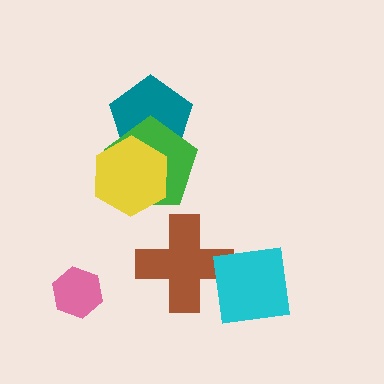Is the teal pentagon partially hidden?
Yes, it is partially covered by another shape.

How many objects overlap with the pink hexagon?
0 objects overlap with the pink hexagon.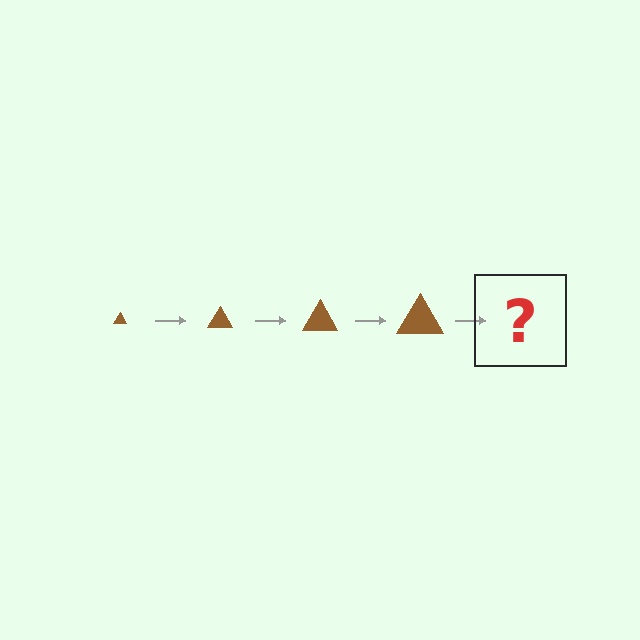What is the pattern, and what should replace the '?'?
The pattern is that the triangle gets progressively larger each step. The '?' should be a brown triangle, larger than the previous one.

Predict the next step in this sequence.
The next step is a brown triangle, larger than the previous one.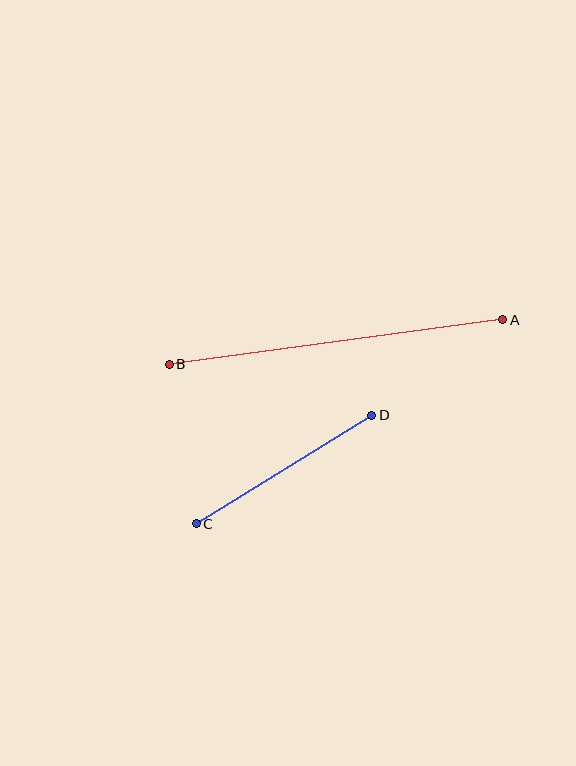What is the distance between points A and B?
The distance is approximately 336 pixels.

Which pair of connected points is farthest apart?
Points A and B are farthest apart.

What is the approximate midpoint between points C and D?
The midpoint is at approximately (284, 469) pixels.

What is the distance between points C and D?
The distance is approximately 206 pixels.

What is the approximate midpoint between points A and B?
The midpoint is at approximately (336, 342) pixels.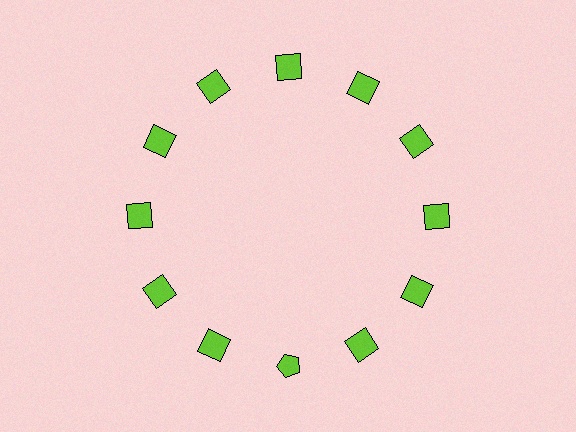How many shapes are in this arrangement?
There are 12 shapes arranged in a ring pattern.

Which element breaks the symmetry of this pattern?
The lime pentagon at roughly the 6 o'clock position breaks the symmetry. All other shapes are lime squares.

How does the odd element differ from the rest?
It has a different shape: pentagon instead of square.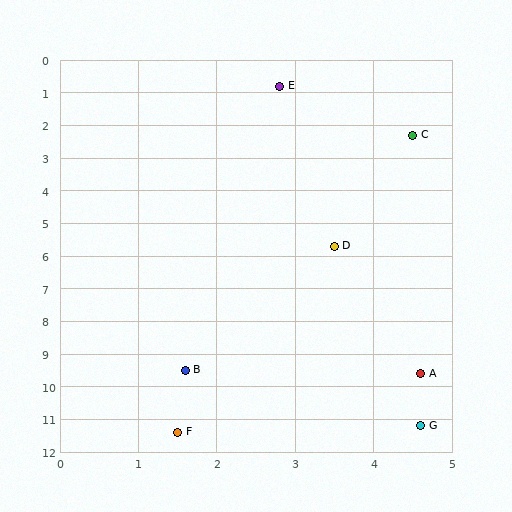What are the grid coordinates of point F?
Point F is at approximately (1.5, 11.4).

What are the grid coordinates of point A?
Point A is at approximately (4.6, 9.6).